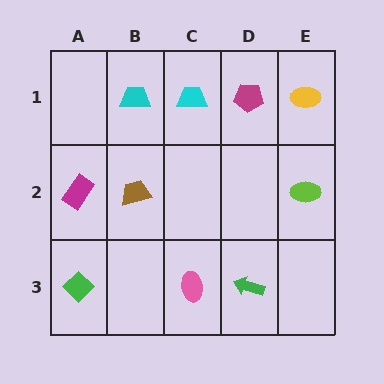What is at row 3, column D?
A green arrow.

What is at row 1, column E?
A yellow ellipse.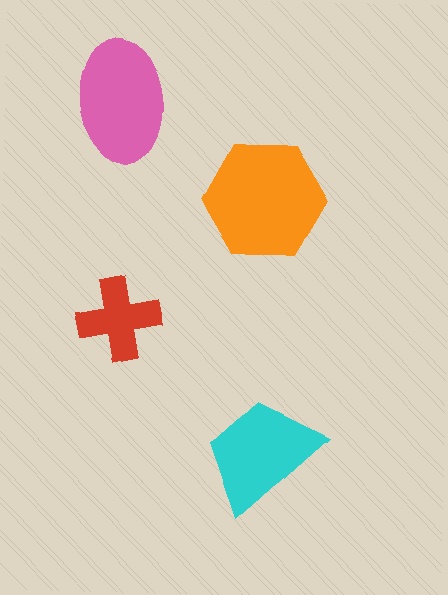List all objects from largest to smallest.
The orange hexagon, the pink ellipse, the cyan trapezoid, the red cross.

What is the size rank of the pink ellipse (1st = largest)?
2nd.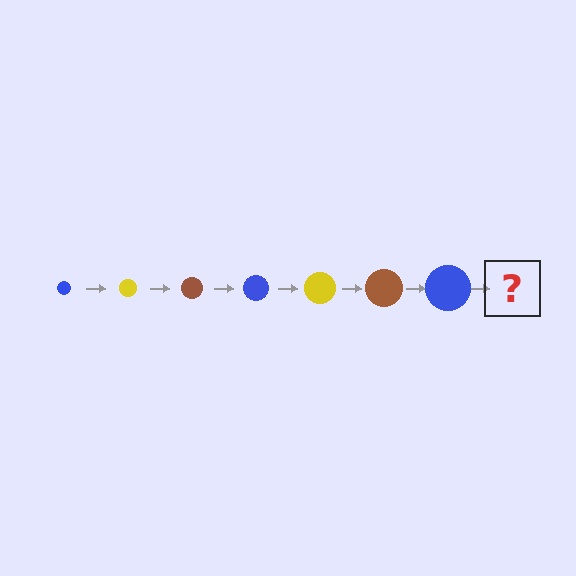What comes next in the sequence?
The next element should be a yellow circle, larger than the previous one.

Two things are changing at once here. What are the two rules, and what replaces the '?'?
The two rules are that the circle grows larger each step and the color cycles through blue, yellow, and brown. The '?' should be a yellow circle, larger than the previous one.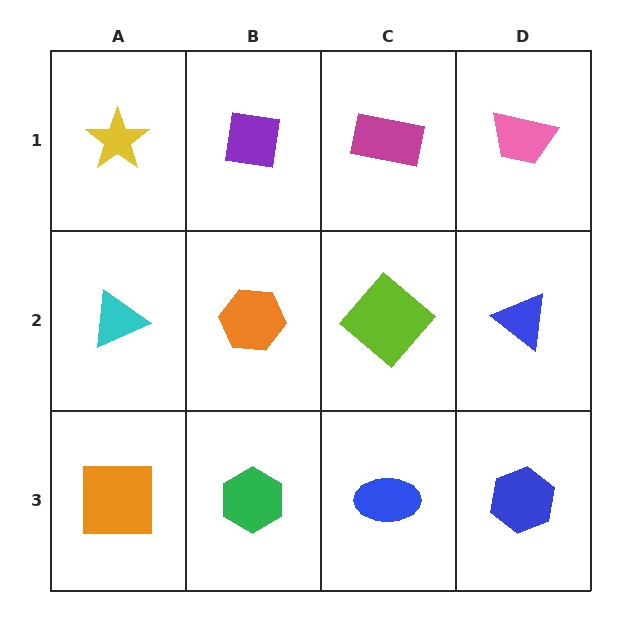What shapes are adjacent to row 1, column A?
A cyan triangle (row 2, column A), a purple square (row 1, column B).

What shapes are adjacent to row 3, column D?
A blue triangle (row 2, column D), a blue ellipse (row 3, column C).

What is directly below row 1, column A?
A cyan triangle.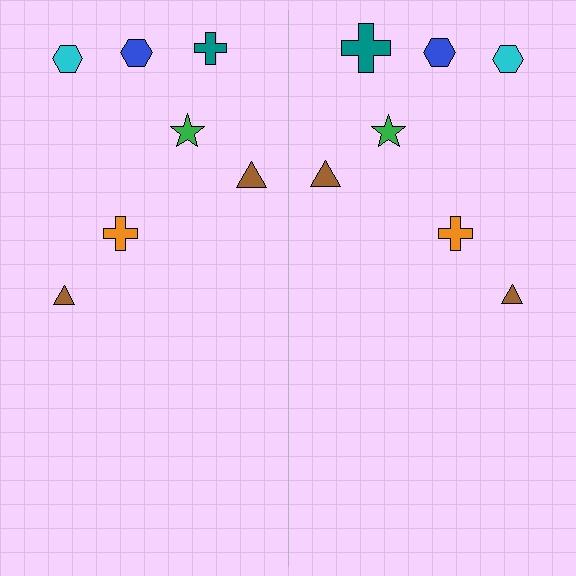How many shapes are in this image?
There are 14 shapes in this image.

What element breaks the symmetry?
The teal cross on the right side has a different size than its mirror counterpart.